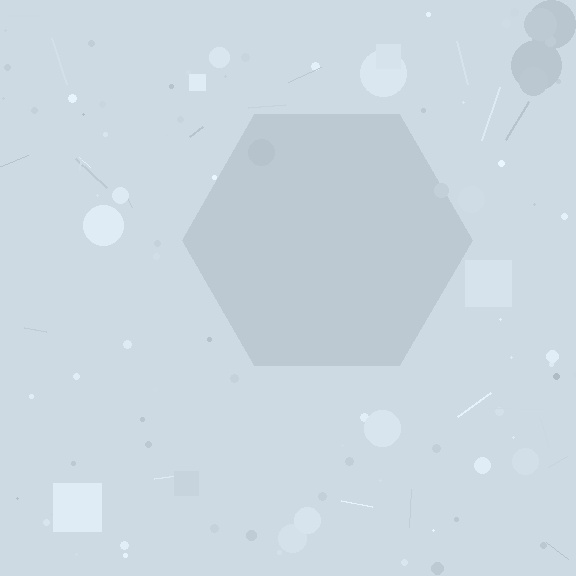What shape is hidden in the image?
A hexagon is hidden in the image.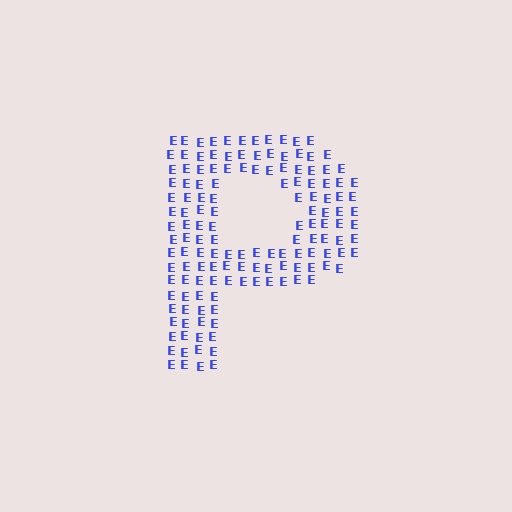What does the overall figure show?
The overall figure shows the letter P.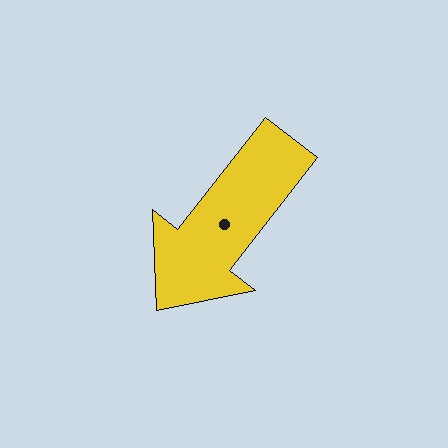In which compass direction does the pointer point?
Southwest.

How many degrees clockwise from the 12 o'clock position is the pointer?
Approximately 218 degrees.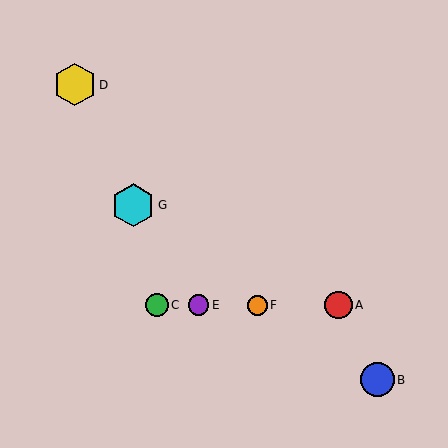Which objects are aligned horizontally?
Objects A, C, E, F are aligned horizontally.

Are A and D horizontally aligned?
No, A is at y≈305 and D is at y≈85.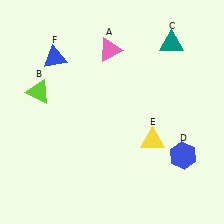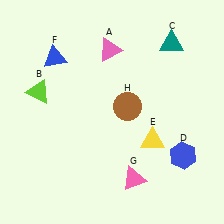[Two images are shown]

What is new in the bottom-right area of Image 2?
A pink triangle (G) was added in the bottom-right area of Image 2.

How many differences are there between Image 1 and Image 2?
There are 2 differences between the two images.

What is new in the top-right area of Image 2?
A brown circle (H) was added in the top-right area of Image 2.